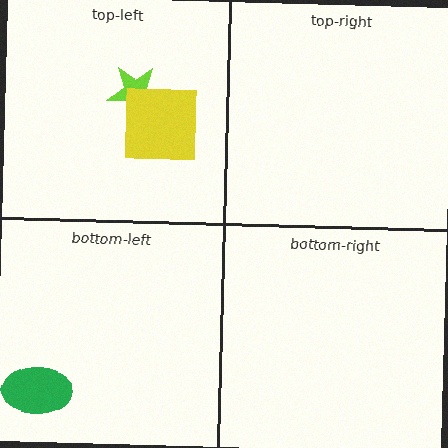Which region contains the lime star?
The top-left region.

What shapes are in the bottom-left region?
The green ellipse.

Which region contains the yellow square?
The top-left region.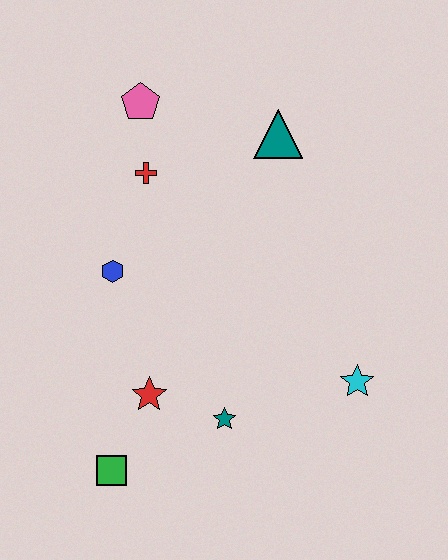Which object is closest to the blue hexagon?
The red cross is closest to the blue hexagon.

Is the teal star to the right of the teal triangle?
No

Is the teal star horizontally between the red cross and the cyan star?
Yes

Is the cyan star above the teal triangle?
No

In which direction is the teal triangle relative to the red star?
The teal triangle is above the red star.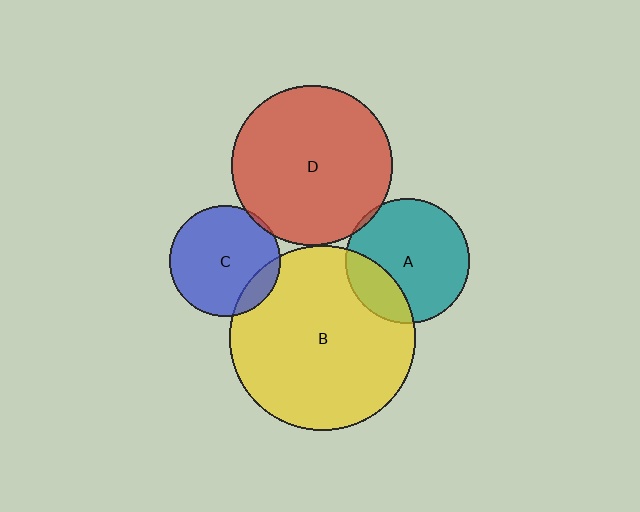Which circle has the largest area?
Circle B (yellow).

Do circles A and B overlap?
Yes.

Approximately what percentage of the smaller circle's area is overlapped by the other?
Approximately 25%.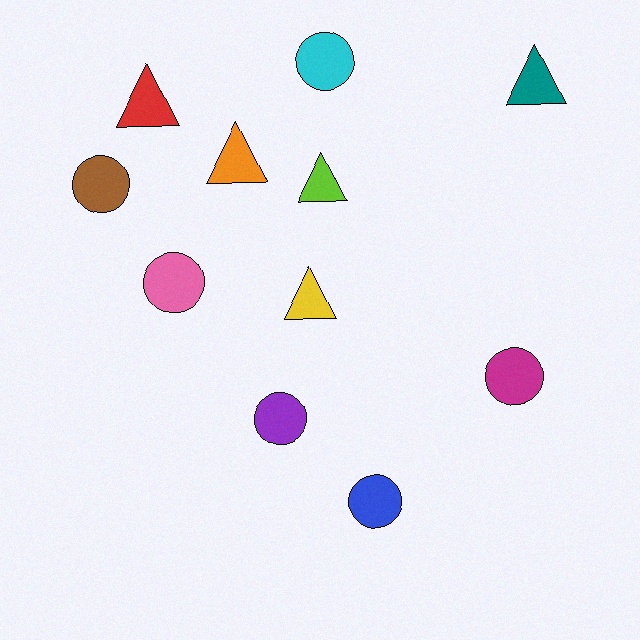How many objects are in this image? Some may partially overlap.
There are 11 objects.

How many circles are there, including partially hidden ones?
There are 6 circles.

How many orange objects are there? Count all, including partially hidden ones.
There is 1 orange object.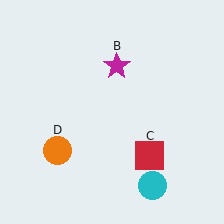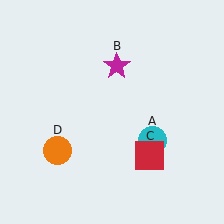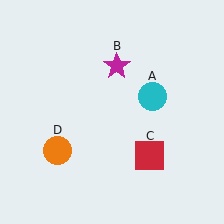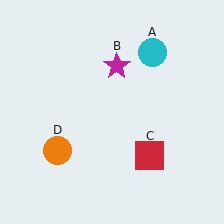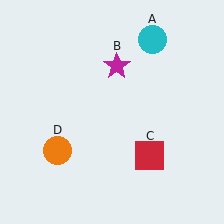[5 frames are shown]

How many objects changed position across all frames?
1 object changed position: cyan circle (object A).